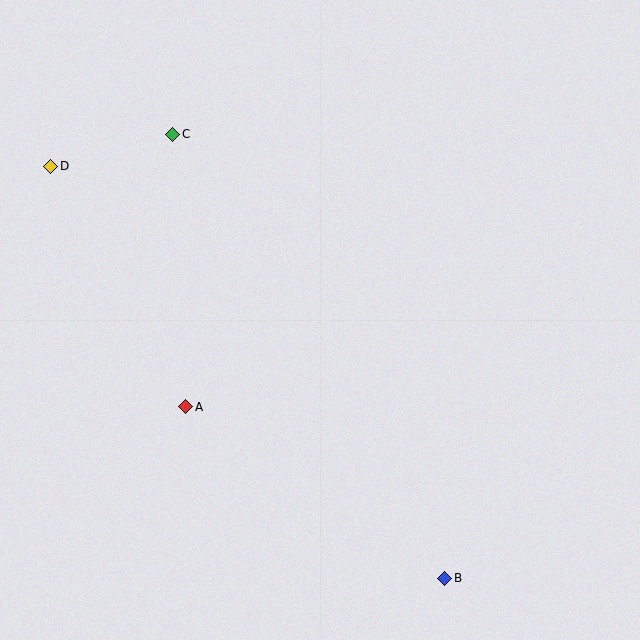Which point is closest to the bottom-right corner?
Point B is closest to the bottom-right corner.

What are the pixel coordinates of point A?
Point A is at (186, 407).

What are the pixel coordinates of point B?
Point B is at (445, 578).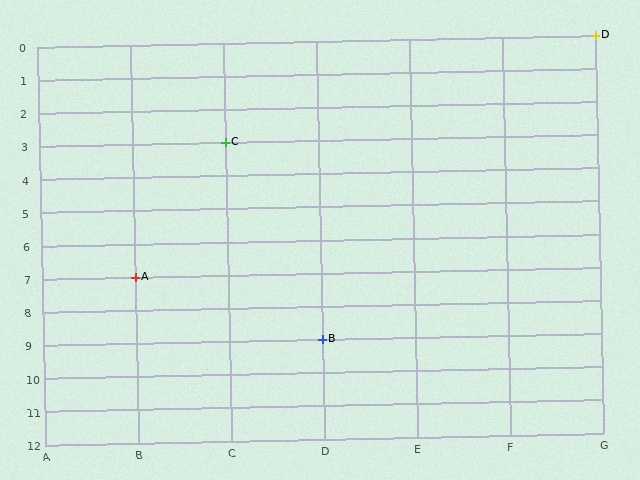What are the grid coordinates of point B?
Point B is at grid coordinates (D, 9).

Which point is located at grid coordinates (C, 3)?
Point C is at (C, 3).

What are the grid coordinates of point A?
Point A is at grid coordinates (B, 7).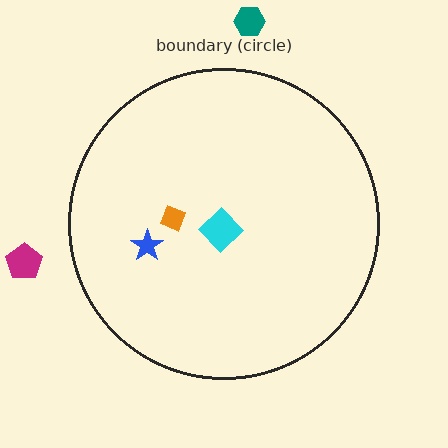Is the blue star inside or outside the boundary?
Inside.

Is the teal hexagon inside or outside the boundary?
Outside.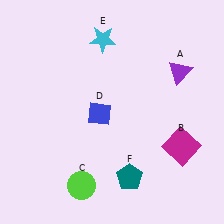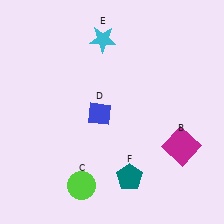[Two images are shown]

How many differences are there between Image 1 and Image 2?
There is 1 difference between the two images.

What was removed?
The purple triangle (A) was removed in Image 2.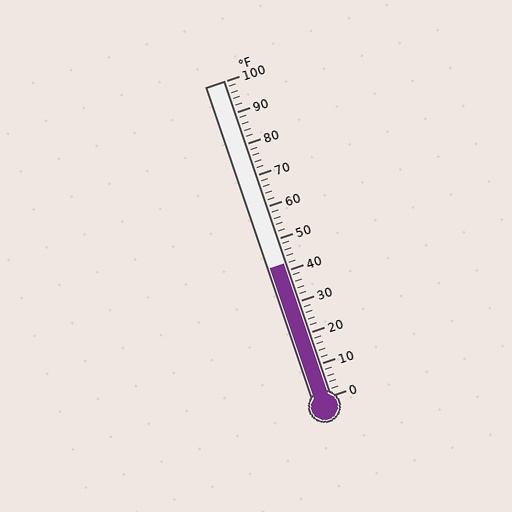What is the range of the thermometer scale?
The thermometer scale ranges from 0°F to 100°F.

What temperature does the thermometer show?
The thermometer shows approximately 42°F.